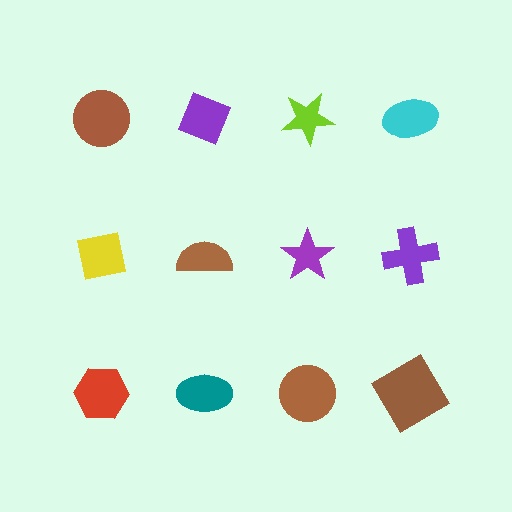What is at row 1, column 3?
A lime star.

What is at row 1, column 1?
A brown circle.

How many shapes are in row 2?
4 shapes.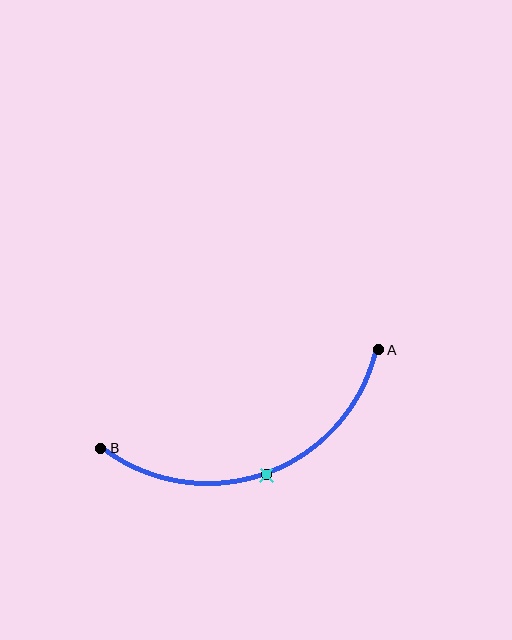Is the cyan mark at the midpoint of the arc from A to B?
Yes. The cyan mark lies on the arc at equal arc-length from both A and B — it is the arc midpoint.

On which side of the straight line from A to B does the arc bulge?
The arc bulges below the straight line connecting A and B.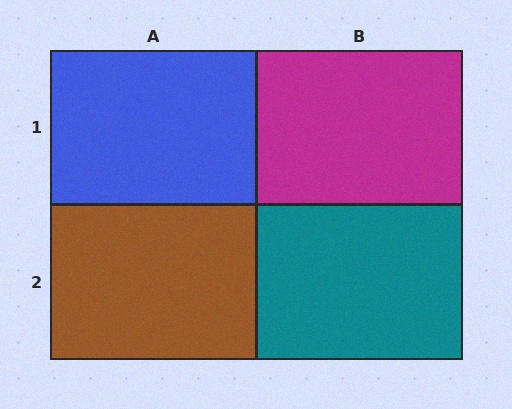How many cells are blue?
1 cell is blue.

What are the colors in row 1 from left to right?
Blue, magenta.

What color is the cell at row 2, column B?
Teal.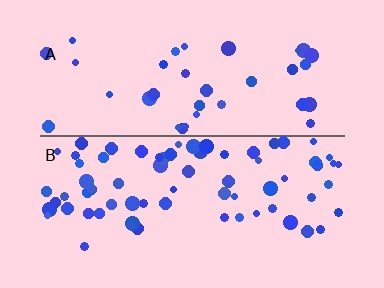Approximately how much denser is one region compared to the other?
Approximately 1.9× — region B over region A.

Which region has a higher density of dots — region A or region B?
B (the bottom).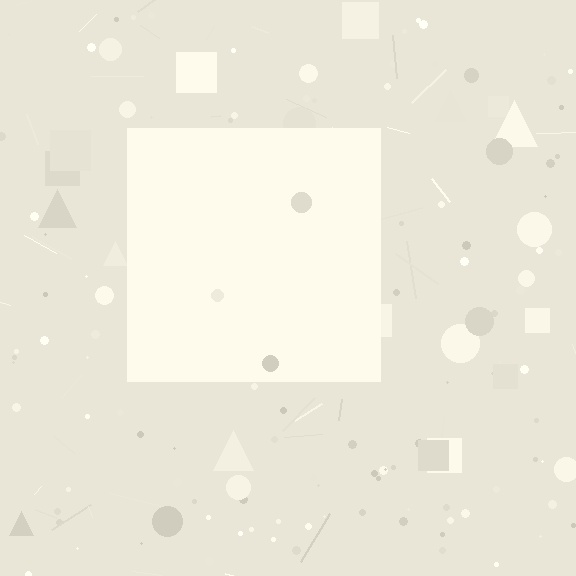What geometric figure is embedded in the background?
A square is embedded in the background.